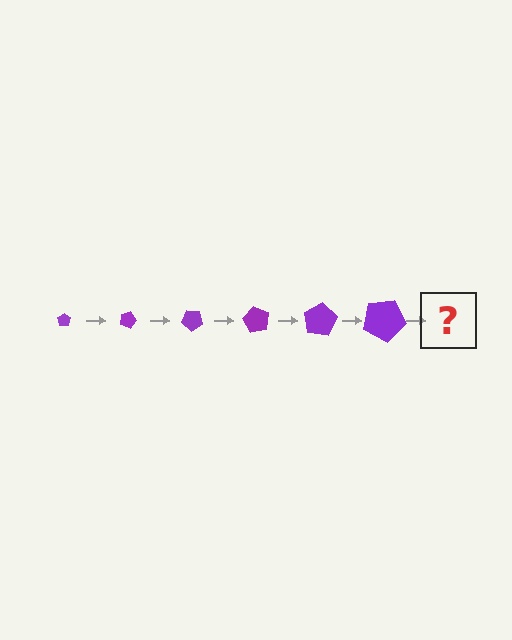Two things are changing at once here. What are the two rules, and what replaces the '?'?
The two rules are that the pentagon grows larger each step and it rotates 20 degrees each step. The '?' should be a pentagon, larger than the previous one and rotated 120 degrees from the start.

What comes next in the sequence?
The next element should be a pentagon, larger than the previous one and rotated 120 degrees from the start.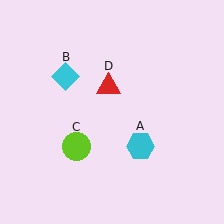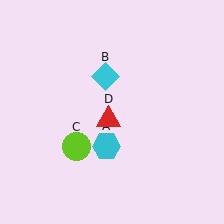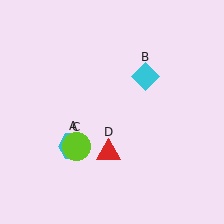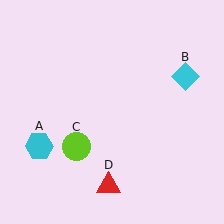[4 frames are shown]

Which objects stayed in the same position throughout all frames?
Lime circle (object C) remained stationary.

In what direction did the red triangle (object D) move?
The red triangle (object D) moved down.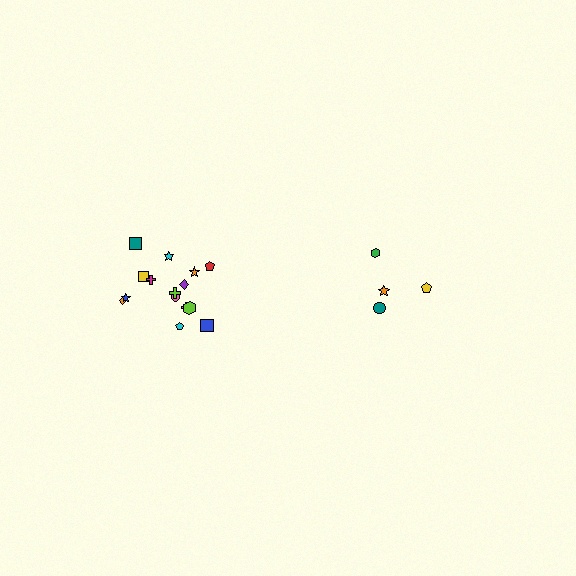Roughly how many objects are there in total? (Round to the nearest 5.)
Roughly 20 objects in total.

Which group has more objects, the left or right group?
The left group.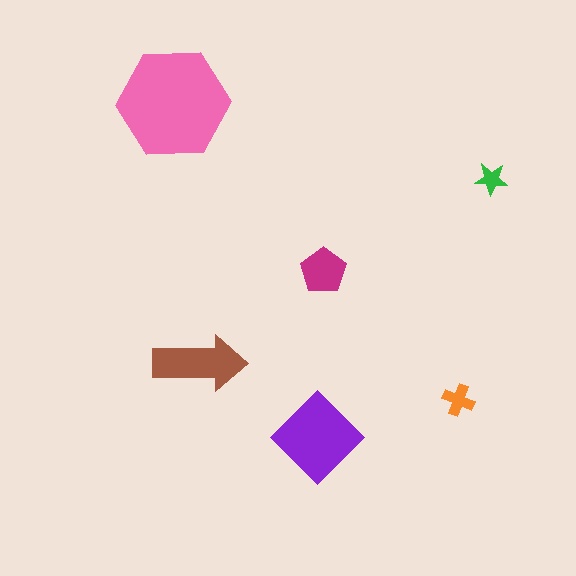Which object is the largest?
The pink hexagon.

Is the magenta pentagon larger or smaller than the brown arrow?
Smaller.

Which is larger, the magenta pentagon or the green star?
The magenta pentagon.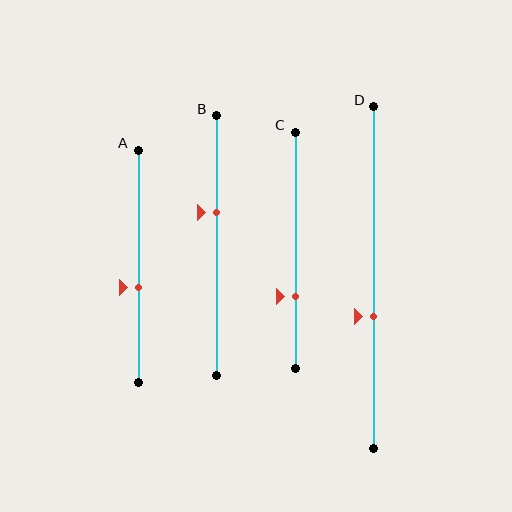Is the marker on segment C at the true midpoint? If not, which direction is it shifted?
No, the marker on segment C is shifted downward by about 19% of the segment length.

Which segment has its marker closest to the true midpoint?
Segment A has its marker closest to the true midpoint.